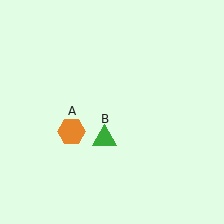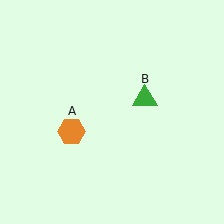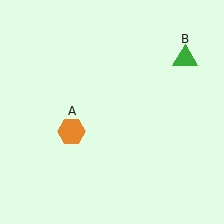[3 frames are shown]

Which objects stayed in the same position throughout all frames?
Orange hexagon (object A) remained stationary.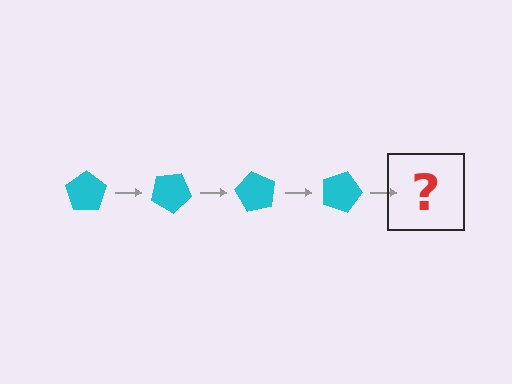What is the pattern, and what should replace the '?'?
The pattern is that the pentagon rotates 30 degrees each step. The '?' should be a cyan pentagon rotated 120 degrees.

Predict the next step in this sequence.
The next step is a cyan pentagon rotated 120 degrees.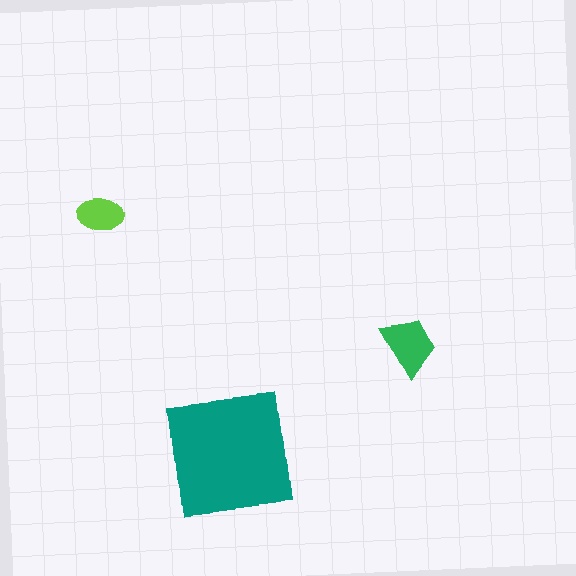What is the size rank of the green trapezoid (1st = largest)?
2nd.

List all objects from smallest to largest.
The lime ellipse, the green trapezoid, the teal square.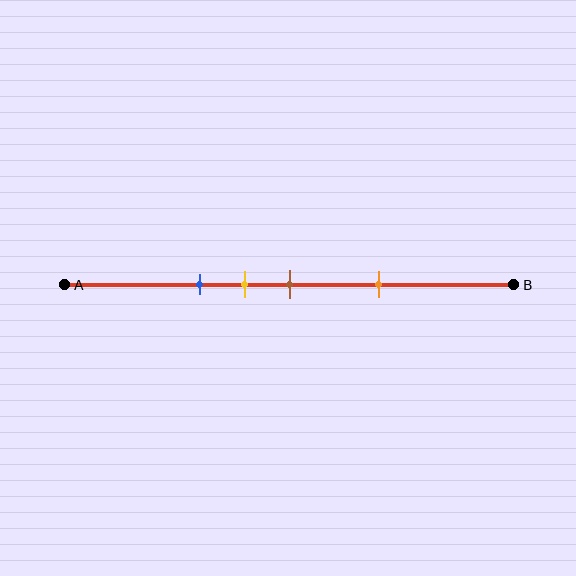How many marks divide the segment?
There are 4 marks dividing the segment.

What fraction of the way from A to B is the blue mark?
The blue mark is approximately 30% (0.3) of the way from A to B.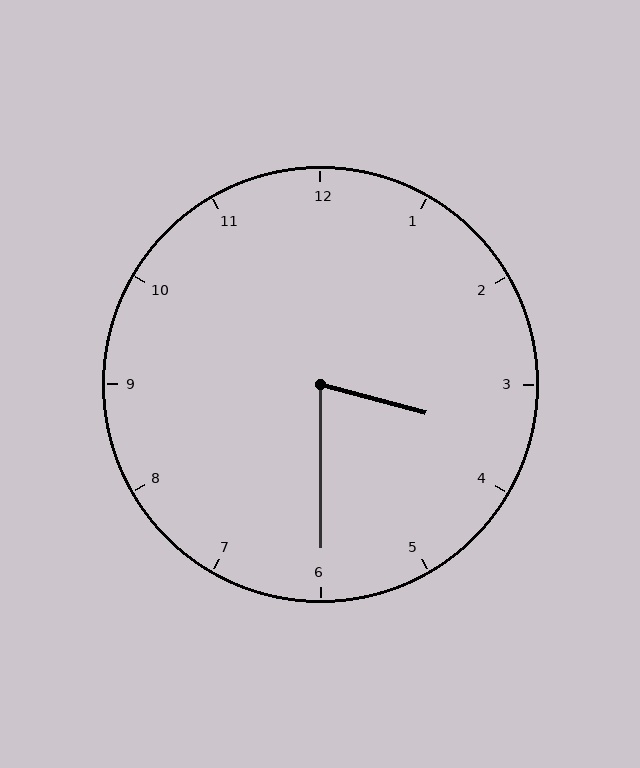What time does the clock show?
3:30.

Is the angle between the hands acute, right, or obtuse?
It is acute.